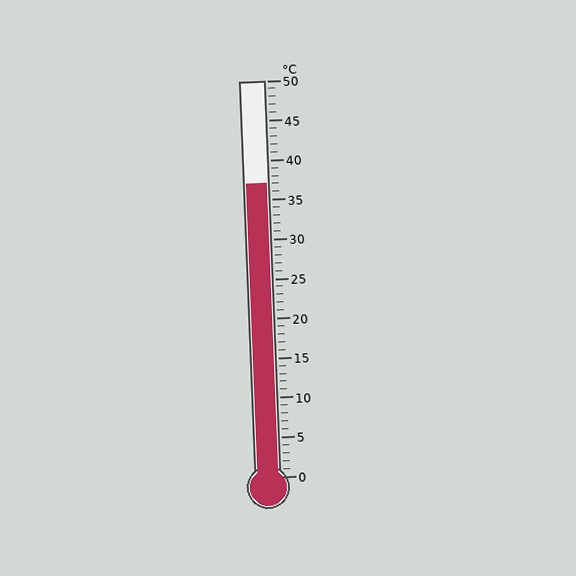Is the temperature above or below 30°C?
The temperature is above 30°C.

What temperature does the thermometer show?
The thermometer shows approximately 37°C.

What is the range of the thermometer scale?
The thermometer scale ranges from 0°C to 50°C.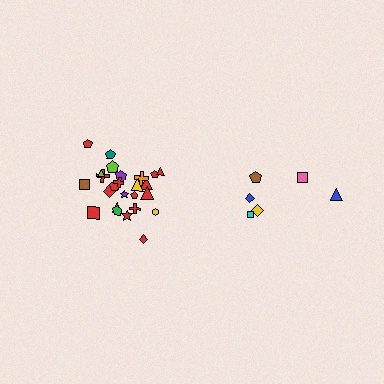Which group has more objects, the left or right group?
The left group.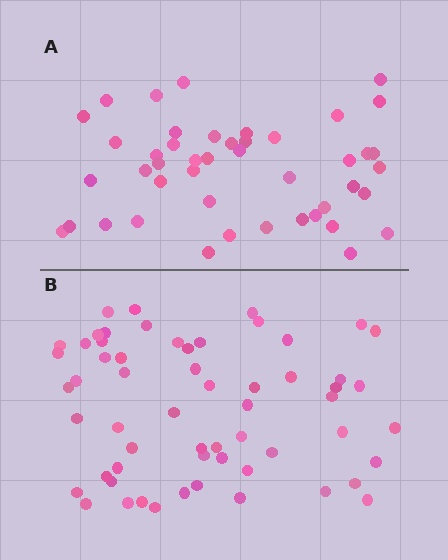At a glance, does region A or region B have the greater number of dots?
Region B (the bottom region) has more dots.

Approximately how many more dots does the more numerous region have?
Region B has approximately 15 more dots than region A.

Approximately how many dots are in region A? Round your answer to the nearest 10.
About 40 dots. (The exact count is 45, which rounds to 40.)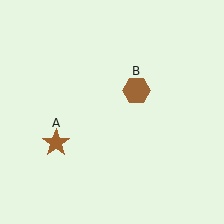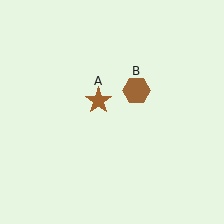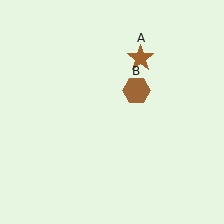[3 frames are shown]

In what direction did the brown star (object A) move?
The brown star (object A) moved up and to the right.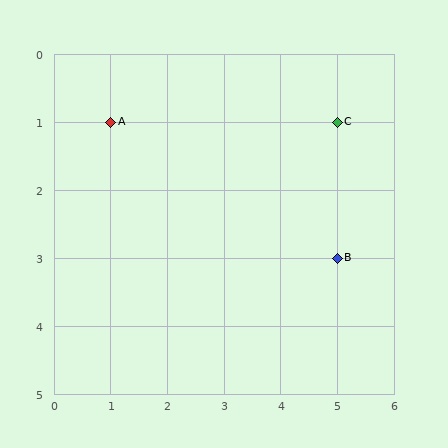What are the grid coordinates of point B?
Point B is at grid coordinates (5, 3).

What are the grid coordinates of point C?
Point C is at grid coordinates (5, 1).